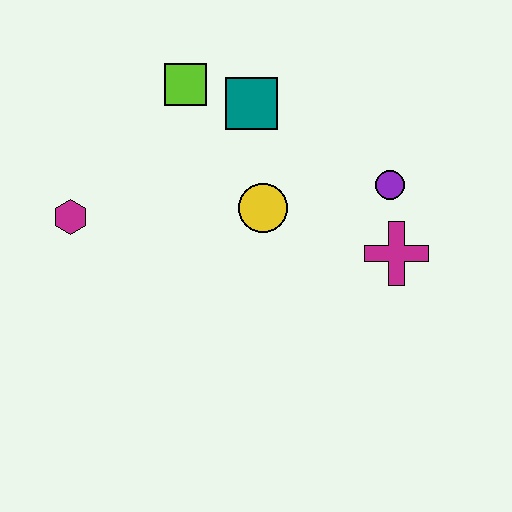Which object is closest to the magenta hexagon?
The lime square is closest to the magenta hexagon.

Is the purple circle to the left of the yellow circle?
No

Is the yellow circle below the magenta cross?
No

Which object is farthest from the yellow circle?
The magenta hexagon is farthest from the yellow circle.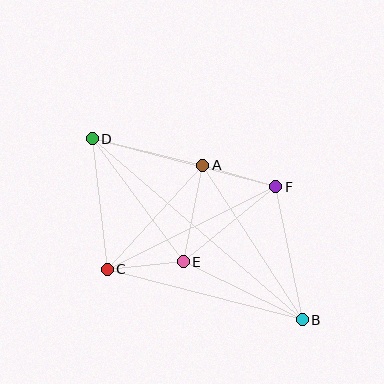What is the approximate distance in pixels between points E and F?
The distance between E and F is approximately 119 pixels.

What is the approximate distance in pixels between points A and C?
The distance between A and C is approximately 141 pixels.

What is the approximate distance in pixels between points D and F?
The distance between D and F is approximately 190 pixels.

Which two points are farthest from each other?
Points B and D are farthest from each other.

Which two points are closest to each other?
Points A and F are closest to each other.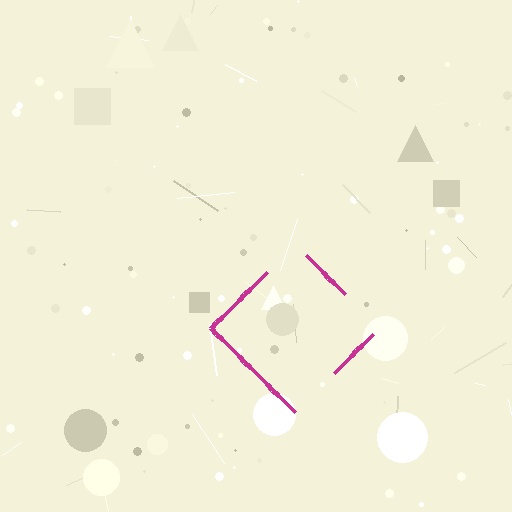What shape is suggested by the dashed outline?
The dashed outline suggests a diamond.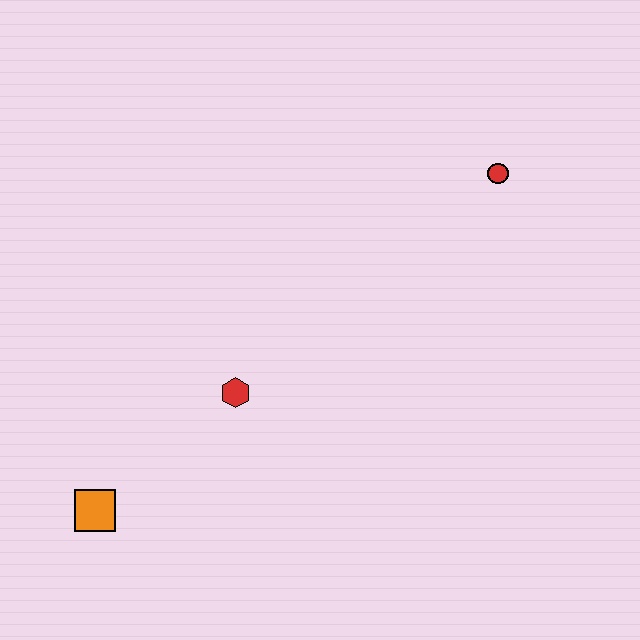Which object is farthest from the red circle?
The orange square is farthest from the red circle.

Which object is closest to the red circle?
The red hexagon is closest to the red circle.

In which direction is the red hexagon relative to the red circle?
The red hexagon is to the left of the red circle.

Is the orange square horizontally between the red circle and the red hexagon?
No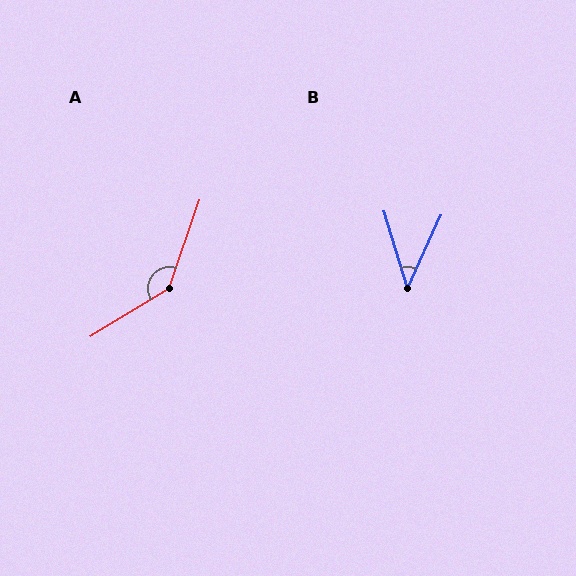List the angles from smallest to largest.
B (41°), A (141°).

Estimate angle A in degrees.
Approximately 141 degrees.